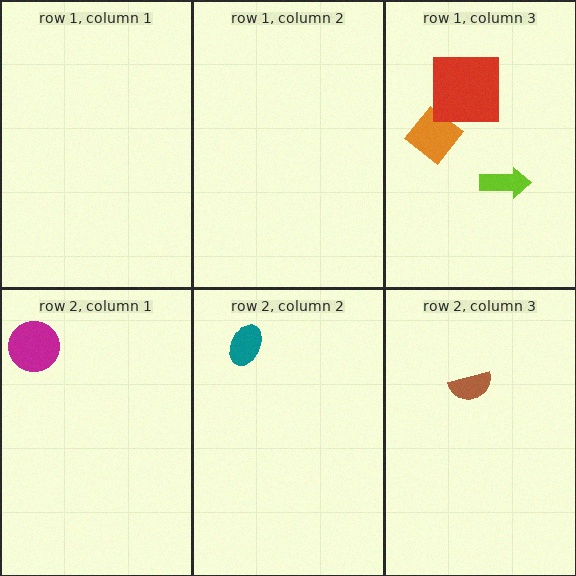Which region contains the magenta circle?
The row 2, column 1 region.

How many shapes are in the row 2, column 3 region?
1.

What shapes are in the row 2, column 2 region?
The teal ellipse.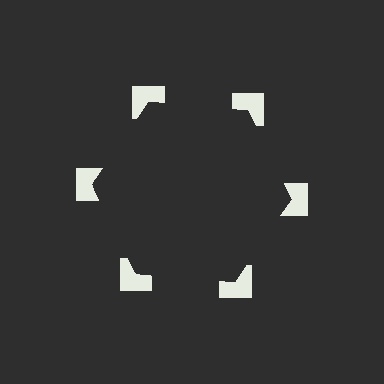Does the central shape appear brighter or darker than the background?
It typically appears slightly darker than the background, even though no actual brightness change is drawn.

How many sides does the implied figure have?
6 sides.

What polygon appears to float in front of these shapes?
An illusory hexagon — its edges are inferred from the aligned wedge cuts in the notched squares, not physically drawn.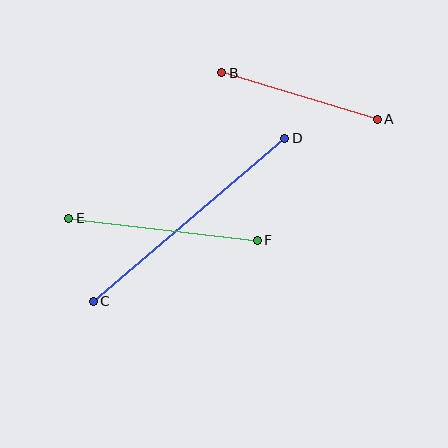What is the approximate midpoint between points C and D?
The midpoint is at approximately (189, 220) pixels.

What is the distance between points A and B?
The distance is approximately 162 pixels.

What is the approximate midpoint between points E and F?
The midpoint is at approximately (163, 229) pixels.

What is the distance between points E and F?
The distance is approximately 190 pixels.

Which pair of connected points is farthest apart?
Points C and D are farthest apart.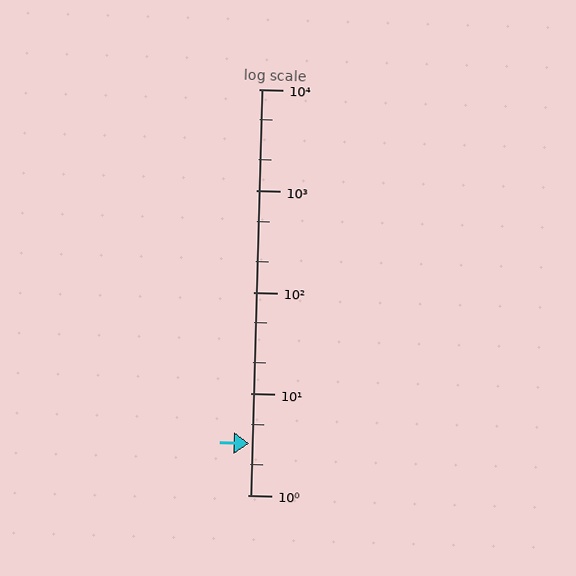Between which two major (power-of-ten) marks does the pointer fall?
The pointer is between 1 and 10.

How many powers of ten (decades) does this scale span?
The scale spans 4 decades, from 1 to 10000.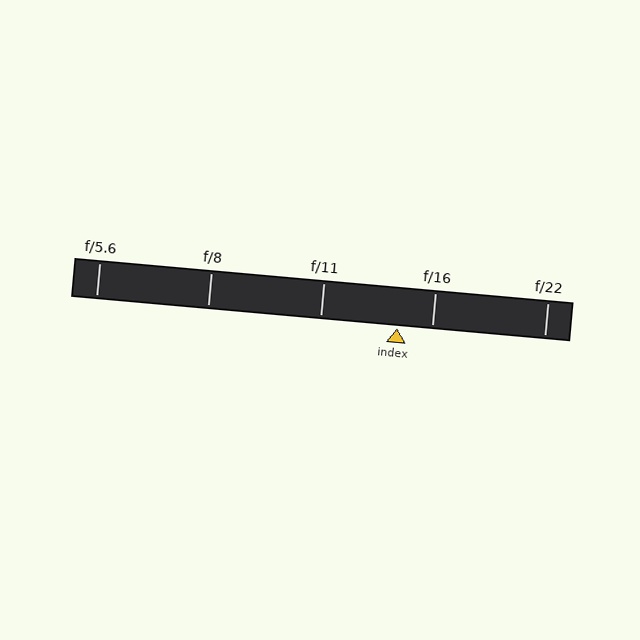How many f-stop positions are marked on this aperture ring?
There are 5 f-stop positions marked.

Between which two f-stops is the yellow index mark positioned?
The index mark is between f/11 and f/16.